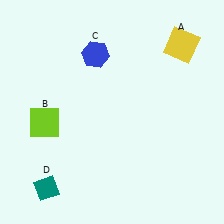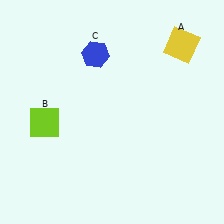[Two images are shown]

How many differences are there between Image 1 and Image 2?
There is 1 difference between the two images.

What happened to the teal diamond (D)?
The teal diamond (D) was removed in Image 2. It was in the bottom-left area of Image 1.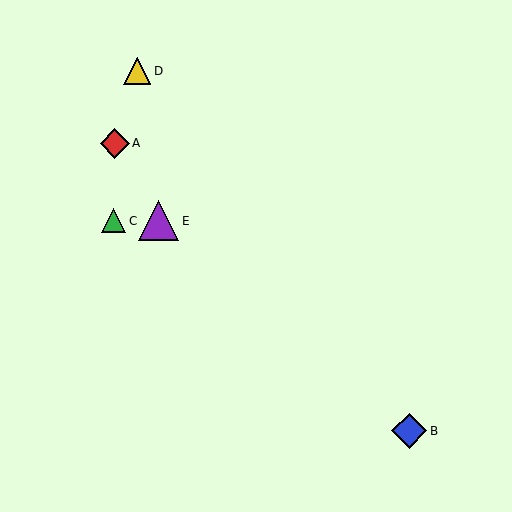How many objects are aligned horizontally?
2 objects (C, E) are aligned horizontally.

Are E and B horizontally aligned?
No, E is at y≈221 and B is at y≈431.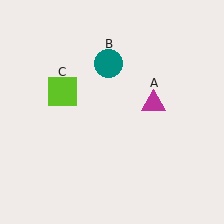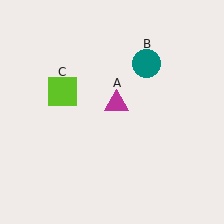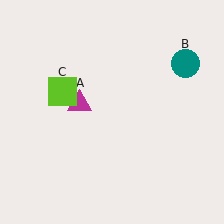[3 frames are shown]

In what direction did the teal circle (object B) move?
The teal circle (object B) moved right.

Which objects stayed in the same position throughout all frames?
Lime square (object C) remained stationary.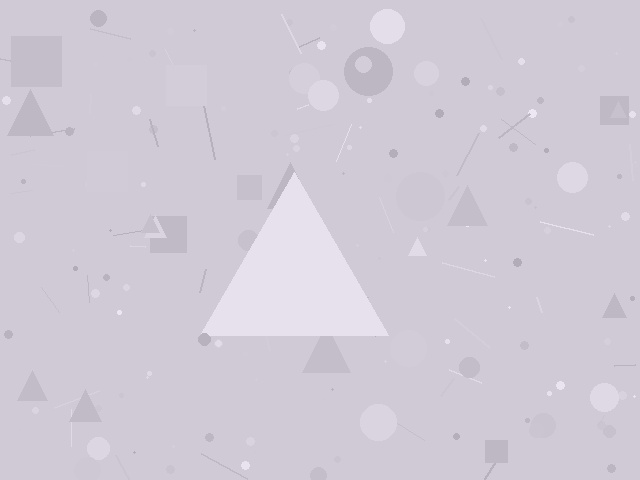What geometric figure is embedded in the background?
A triangle is embedded in the background.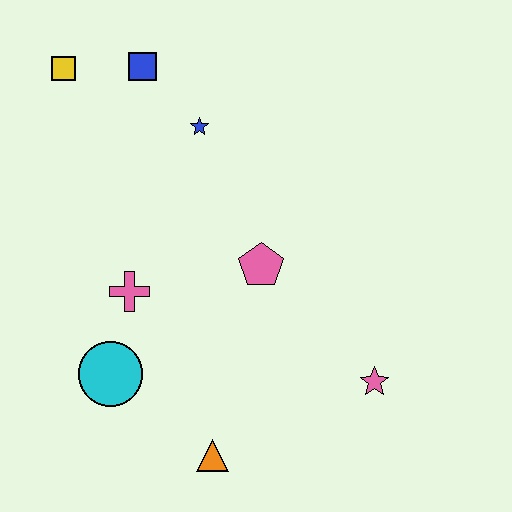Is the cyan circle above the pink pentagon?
No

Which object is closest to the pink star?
The pink pentagon is closest to the pink star.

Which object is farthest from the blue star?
The orange triangle is farthest from the blue star.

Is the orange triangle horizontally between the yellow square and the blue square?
No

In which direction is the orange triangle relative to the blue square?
The orange triangle is below the blue square.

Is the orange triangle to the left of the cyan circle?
No